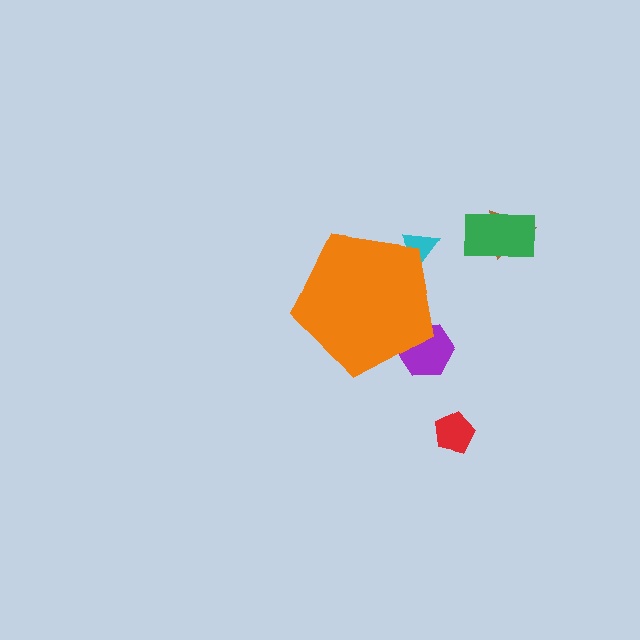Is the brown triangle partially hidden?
No, the brown triangle is fully visible.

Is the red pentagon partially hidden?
No, the red pentagon is fully visible.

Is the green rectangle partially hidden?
No, the green rectangle is fully visible.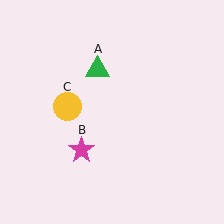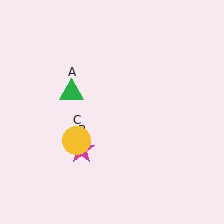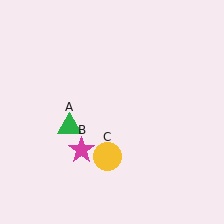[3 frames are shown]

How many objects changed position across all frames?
2 objects changed position: green triangle (object A), yellow circle (object C).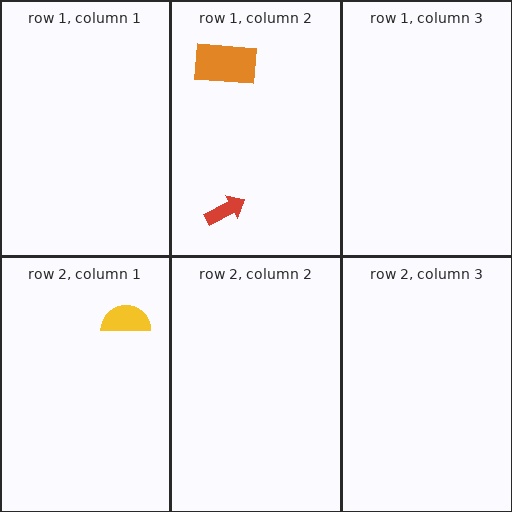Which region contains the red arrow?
The row 1, column 2 region.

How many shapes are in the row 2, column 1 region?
1.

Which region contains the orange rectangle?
The row 1, column 2 region.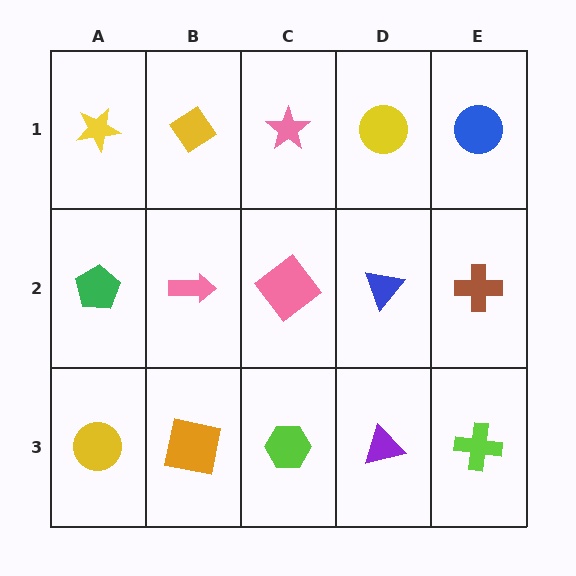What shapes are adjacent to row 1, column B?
A pink arrow (row 2, column B), a yellow star (row 1, column A), a pink star (row 1, column C).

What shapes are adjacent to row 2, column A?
A yellow star (row 1, column A), a yellow circle (row 3, column A), a pink arrow (row 2, column B).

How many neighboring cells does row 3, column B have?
3.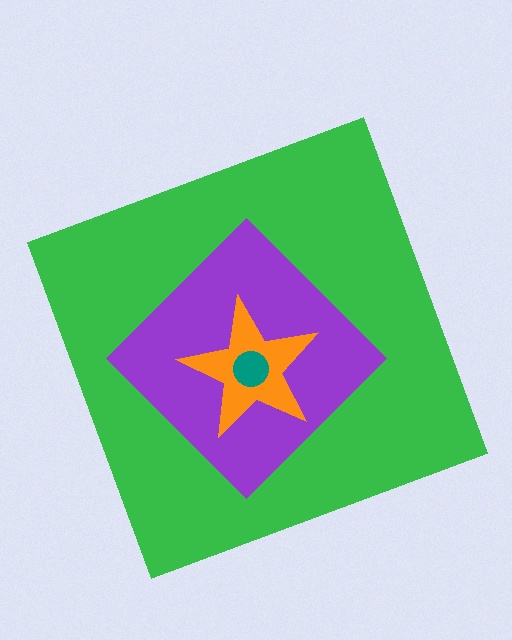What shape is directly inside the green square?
The purple diamond.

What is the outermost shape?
The green square.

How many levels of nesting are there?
4.